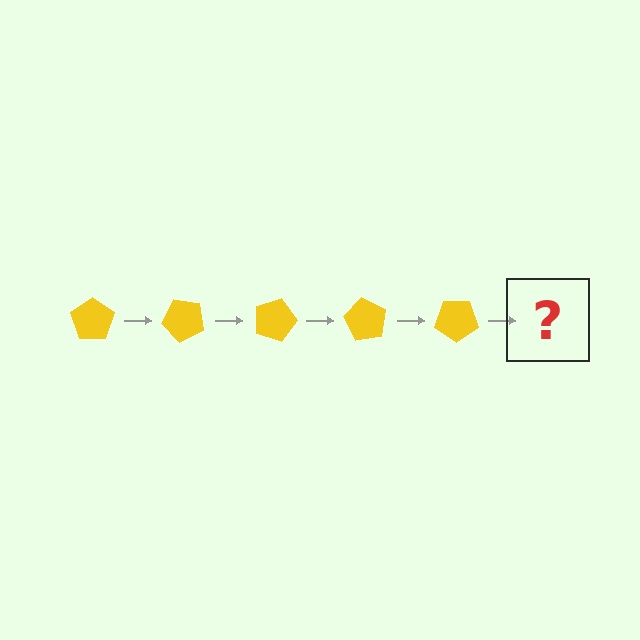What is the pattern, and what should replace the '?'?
The pattern is that the pentagon rotates 45 degrees each step. The '?' should be a yellow pentagon rotated 225 degrees.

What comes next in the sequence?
The next element should be a yellow pentagon rotated 225 degrees.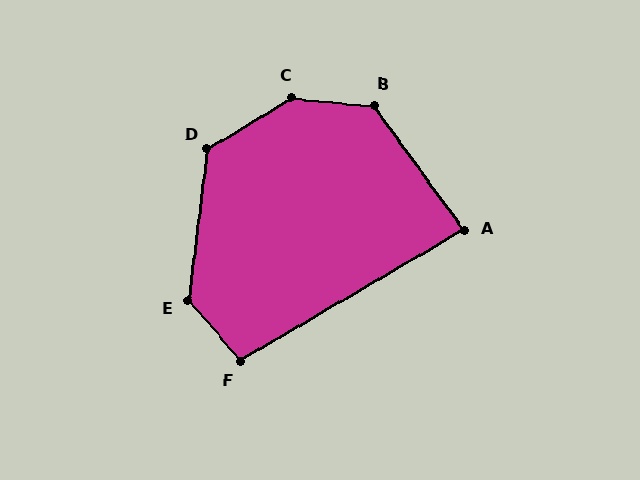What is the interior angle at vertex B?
Approximately 131 degrees (obtuse).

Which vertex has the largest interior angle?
C, at approximately 143 degrees.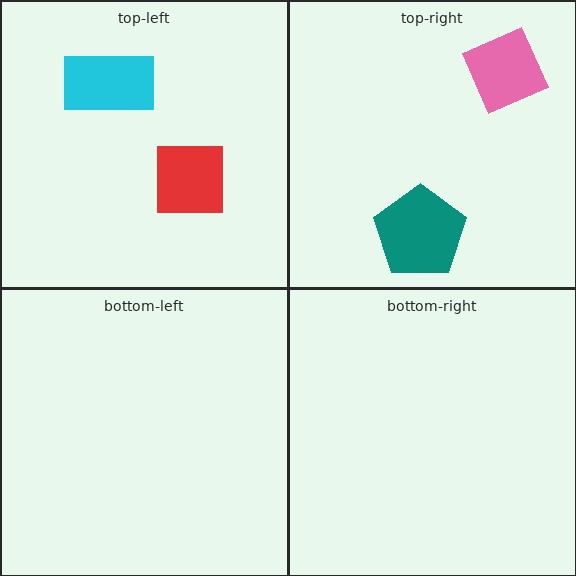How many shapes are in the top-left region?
2.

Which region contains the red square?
The top-left region.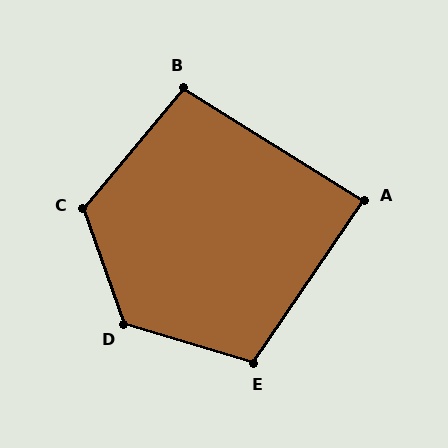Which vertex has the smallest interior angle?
A, at approximately 88 degrees.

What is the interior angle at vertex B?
Approximately 98 degrees (obtuse).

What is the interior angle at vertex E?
Approximately 108 degrees (obtuse).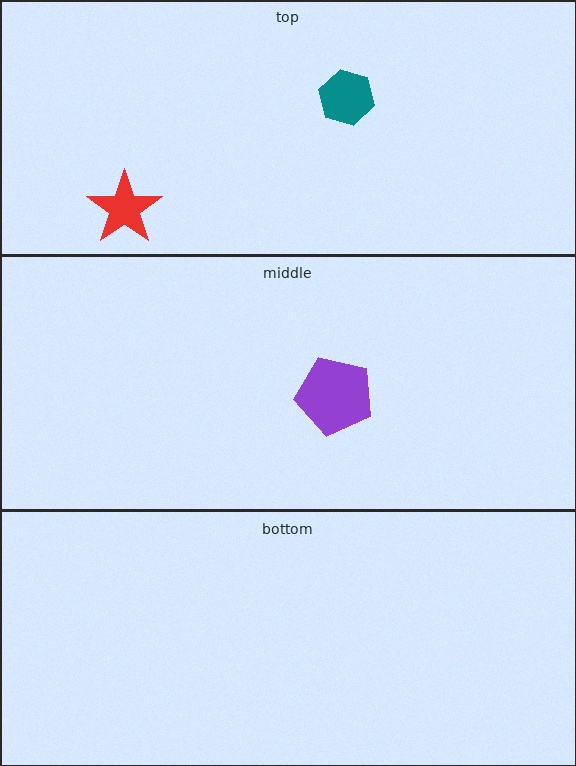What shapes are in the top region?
The red star, the teal hexagon.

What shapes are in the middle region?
The purple pentagon.